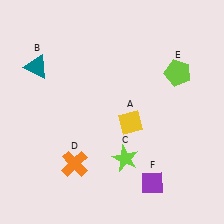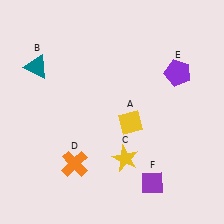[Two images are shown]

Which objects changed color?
C changed from lime to yellow. E changed from lime to purple.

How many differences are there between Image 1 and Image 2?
There are 2 differences between the two images.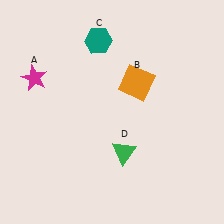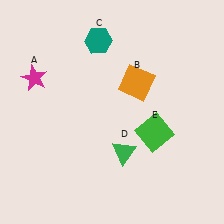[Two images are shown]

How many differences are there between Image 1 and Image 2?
There is 1 difference between the two images.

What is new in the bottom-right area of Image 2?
A green square (E) was added in the bottom-right area of Image 2.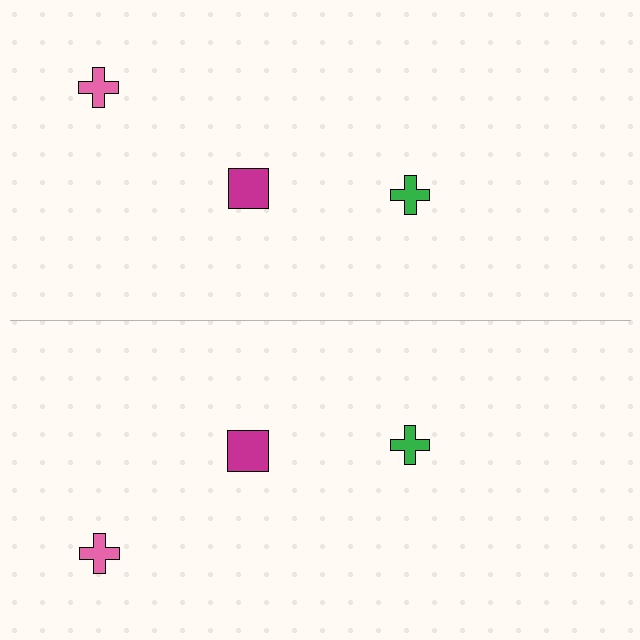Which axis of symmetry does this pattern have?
The pattern has a horizontal axis of symmetry running through the center of the image.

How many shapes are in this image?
There are 6 shapes in this image.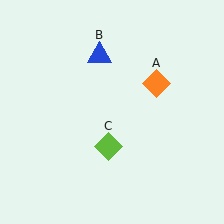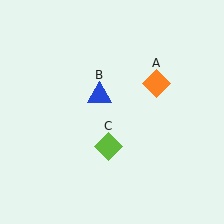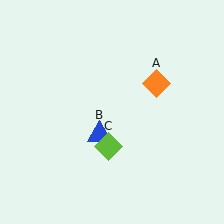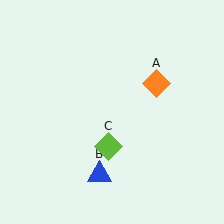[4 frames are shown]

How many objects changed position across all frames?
1 object changed position: blue triangle (object B).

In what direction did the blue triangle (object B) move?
The blue triangle (object B) moved down.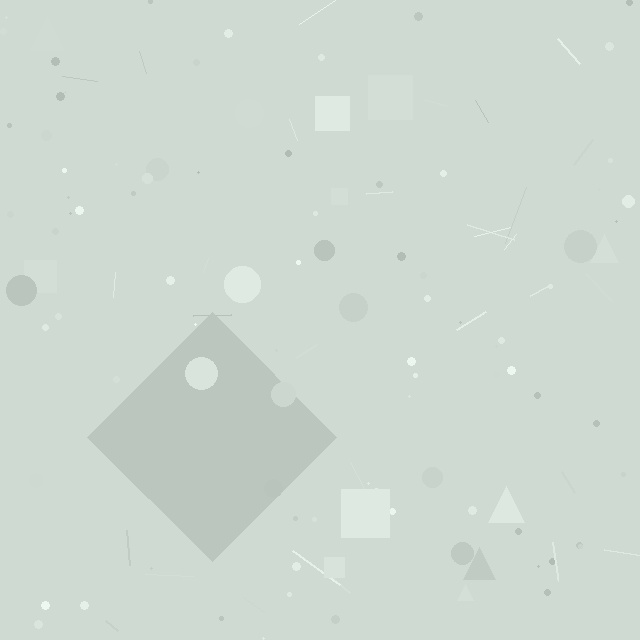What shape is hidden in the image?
A diamond is hidden in the image.